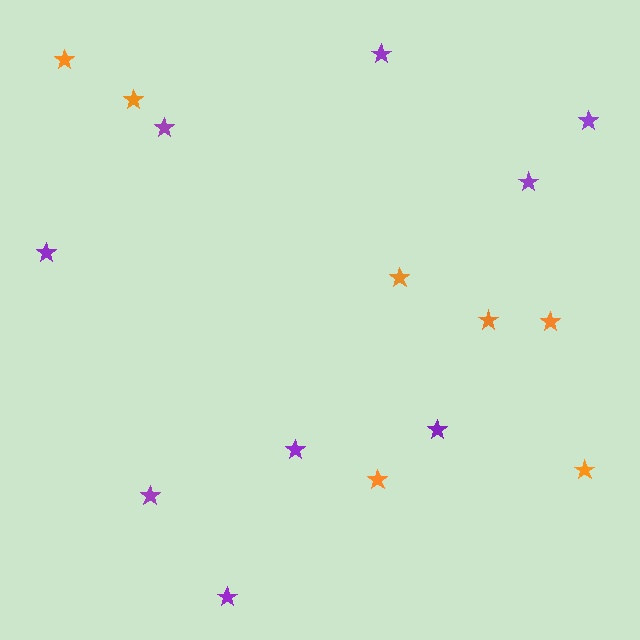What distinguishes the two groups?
There are 2 groups: one group of orange stars (7) and one group of purple stars (9).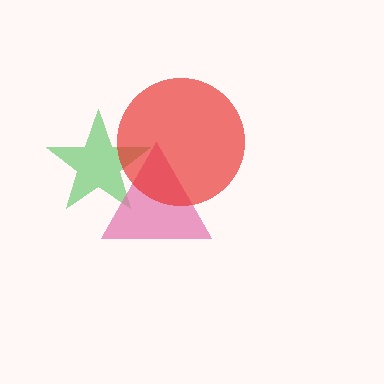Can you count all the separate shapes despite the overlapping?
Yes, there are 3 separate shapes.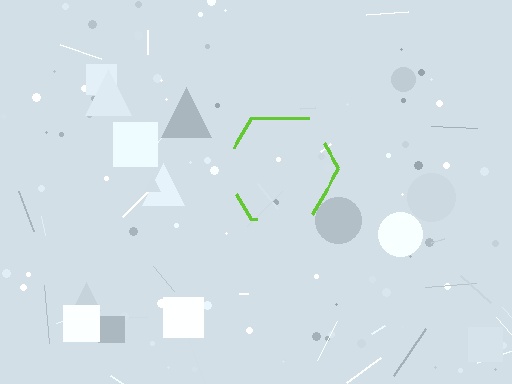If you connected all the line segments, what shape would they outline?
They would outline a hexagon.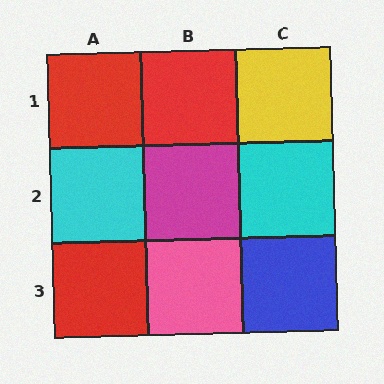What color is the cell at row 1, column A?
Red.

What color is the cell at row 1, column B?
Red.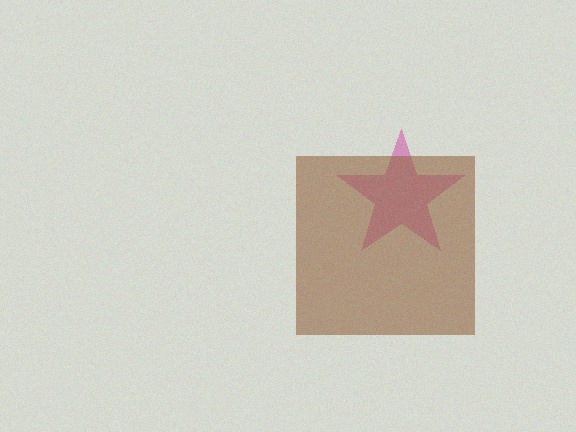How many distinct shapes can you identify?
There are 2 distinct shapes: a magenta star, a brown square.